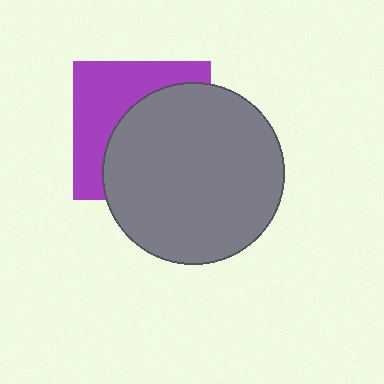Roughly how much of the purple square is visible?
A small part of it is visible (roughly 42%).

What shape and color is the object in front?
The object in front is a gray circle.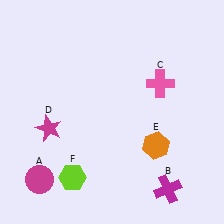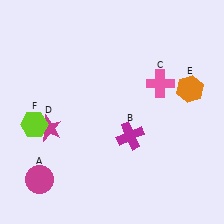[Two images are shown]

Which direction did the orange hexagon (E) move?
The orange hexagon (E) moved up.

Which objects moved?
The objects that moved are: the magenta cross (B), the orange hexagon (E), the lime hexagon (F).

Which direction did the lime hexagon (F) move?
The lime hexagon (F) moved up.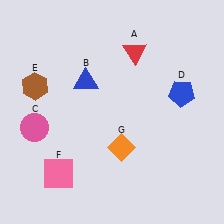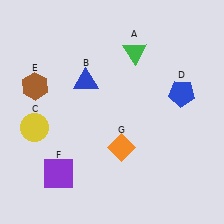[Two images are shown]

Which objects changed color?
A changed from red to green. C changed from pink to yellow. F changed from pink to purple.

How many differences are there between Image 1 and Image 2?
There are 3 differences between the two images.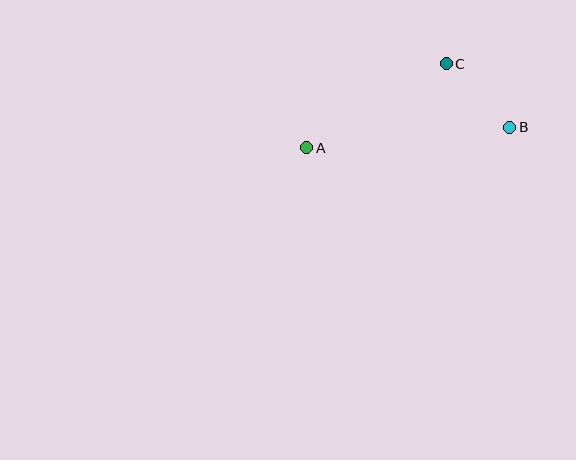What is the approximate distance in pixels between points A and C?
The distance between A and C is approximately 162 pixels.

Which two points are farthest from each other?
Points A and B are farthest from each other.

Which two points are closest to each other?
Points B and C are closest to each other.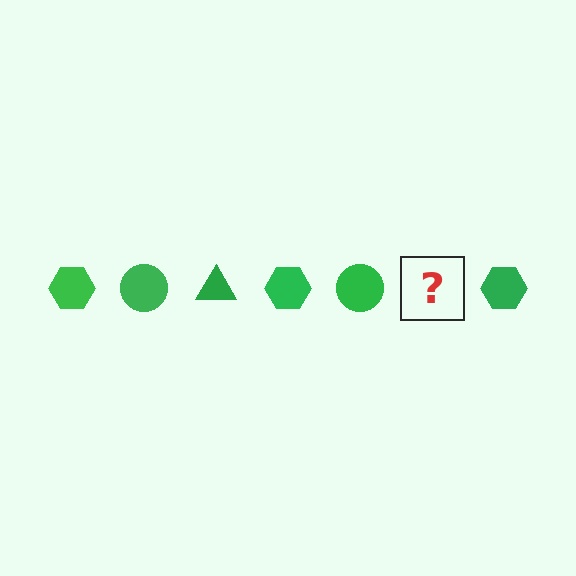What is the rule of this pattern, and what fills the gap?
The rule is that the pattern cycles through hexagon, circle, triangle shapes in green. The gap should be filled with a green triangle.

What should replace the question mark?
The question mark should be replaced with a green triangle.